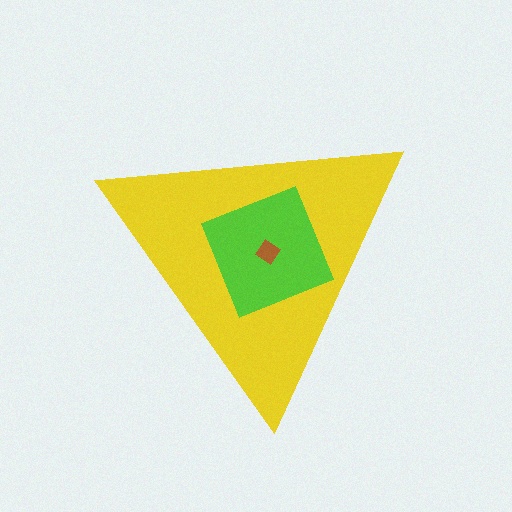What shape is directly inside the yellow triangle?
The lime square.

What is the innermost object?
The brown diamond.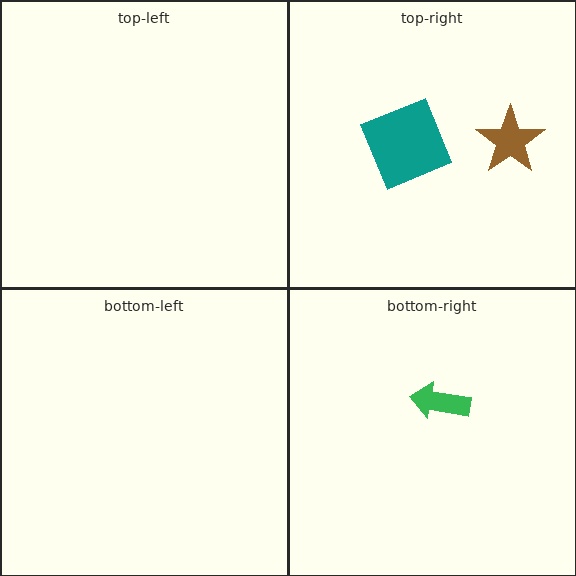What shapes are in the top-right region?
The teal square, the brown star.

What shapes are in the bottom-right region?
The green arrow.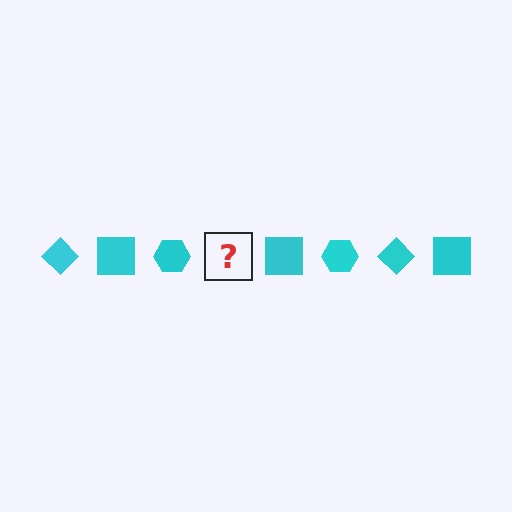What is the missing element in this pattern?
The missing element is a cyan diamond.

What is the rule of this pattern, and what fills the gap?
The rule is that the pattern cycles through diamond, square, hexagon shapes in cyan. The gap should be filled with a cyan diamond.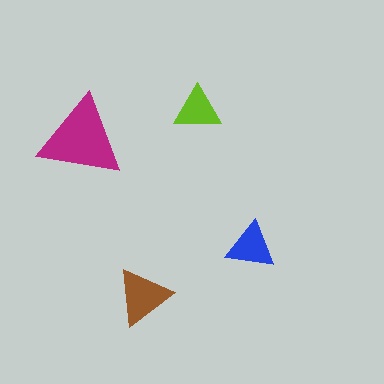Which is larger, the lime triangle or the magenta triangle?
The magenta one.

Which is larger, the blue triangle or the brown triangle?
The brown one.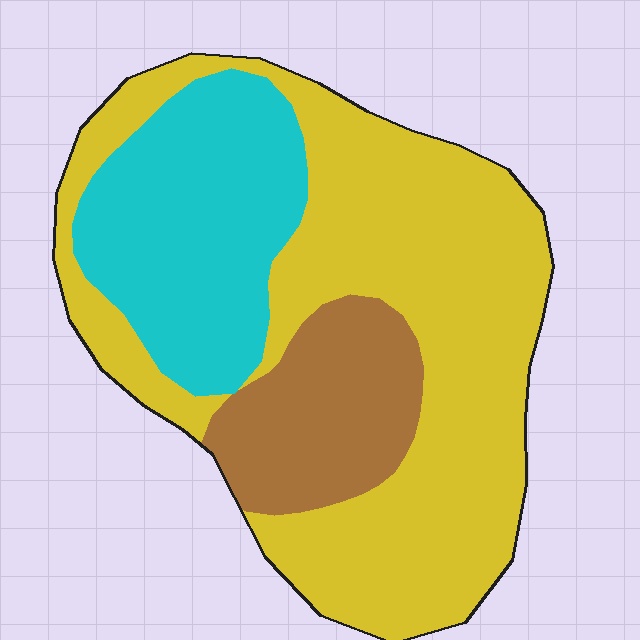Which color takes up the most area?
Yellow, at roughly 60%.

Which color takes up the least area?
Brown, at roughly 15%.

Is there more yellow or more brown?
Yellow.